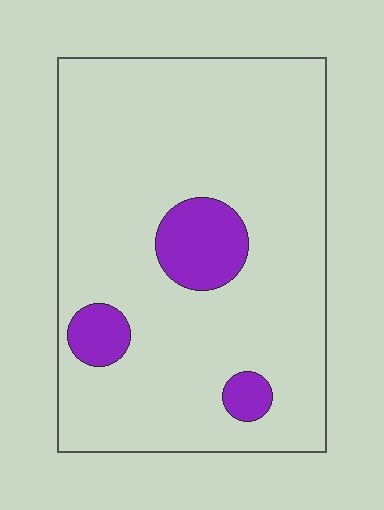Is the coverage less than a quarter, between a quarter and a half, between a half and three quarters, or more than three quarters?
Less than a quarter.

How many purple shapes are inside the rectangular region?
3.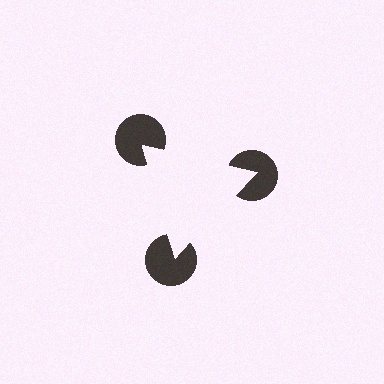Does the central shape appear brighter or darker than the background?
It typically appears slightly brighter than the background, even though no actual brightness change is drawn.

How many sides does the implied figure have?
3 sides.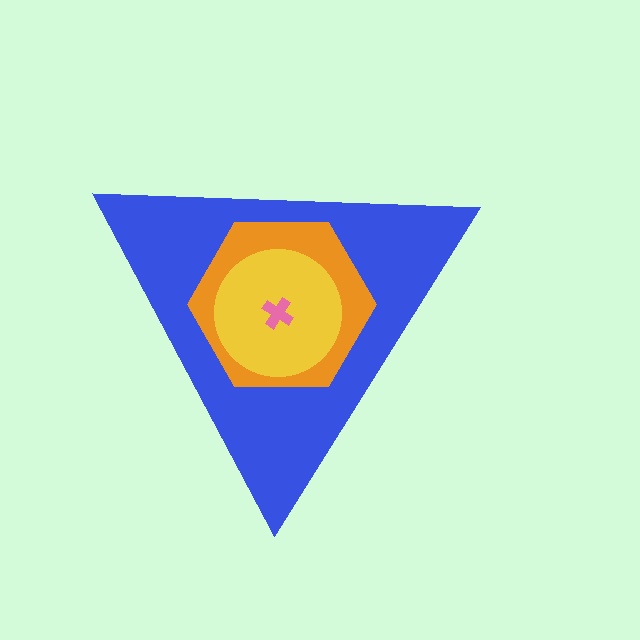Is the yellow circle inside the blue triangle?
Yes.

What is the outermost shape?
The blue triangle.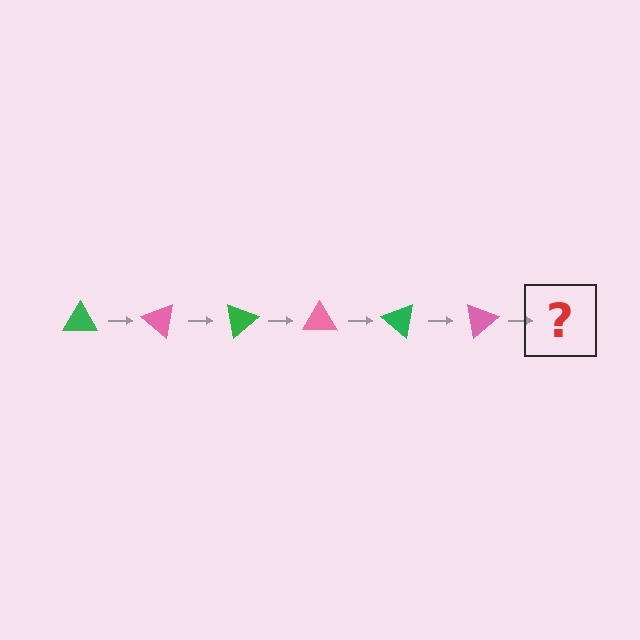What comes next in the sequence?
The next element should be a green triangle, rotated 240 degrees from the start.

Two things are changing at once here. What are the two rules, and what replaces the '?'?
The two rules are that it rotates 40 degrees each step and the color cycles through green and pink. The '?' should be a green triangle, rotated 240 degrees from the start.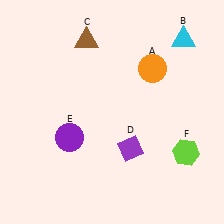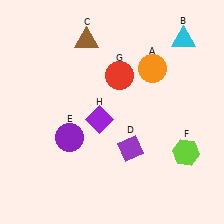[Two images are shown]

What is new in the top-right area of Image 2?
A red circle (G) was added in the top-right area of Image 2.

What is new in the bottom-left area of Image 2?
A purple diamond (H) was added in the bottom-left area of Image 2.